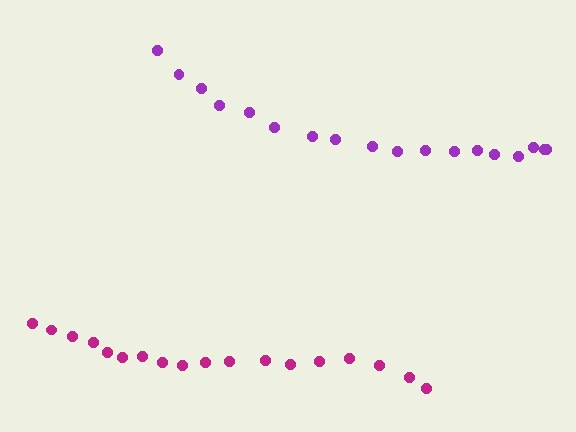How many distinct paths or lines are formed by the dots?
There are 2 distinct paths.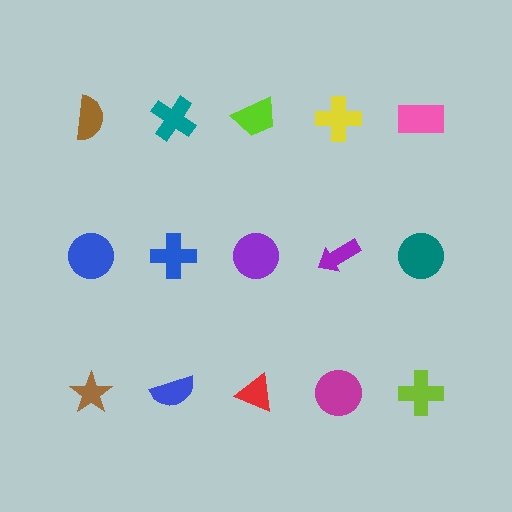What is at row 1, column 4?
A yellow cross.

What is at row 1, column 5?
A pink rectangle.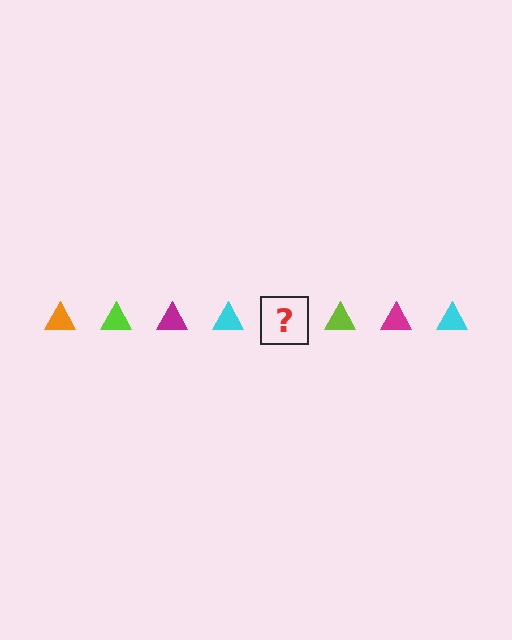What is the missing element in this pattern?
The missing element is an orange triangle.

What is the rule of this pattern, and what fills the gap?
The rule is that the pattern cycles through orange, lime, magenta, cyan triangles. The gap should be filled with an orange triangle.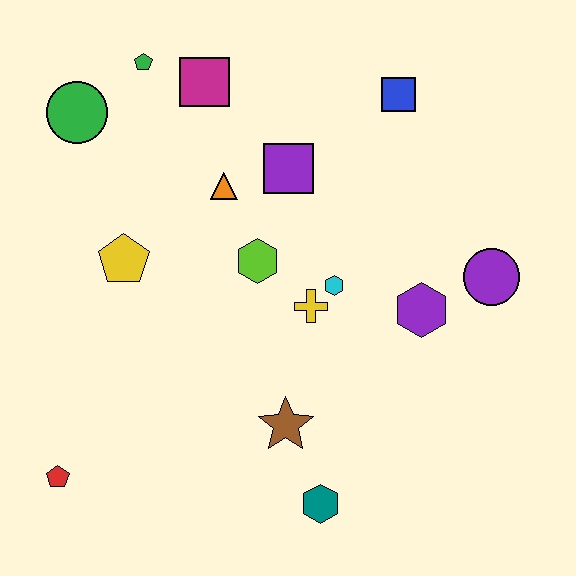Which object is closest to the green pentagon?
The magenta square is closest to the green pentagon.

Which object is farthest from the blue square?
The red pentagon is farthest from the blue square.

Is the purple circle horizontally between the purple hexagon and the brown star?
No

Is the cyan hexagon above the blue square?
No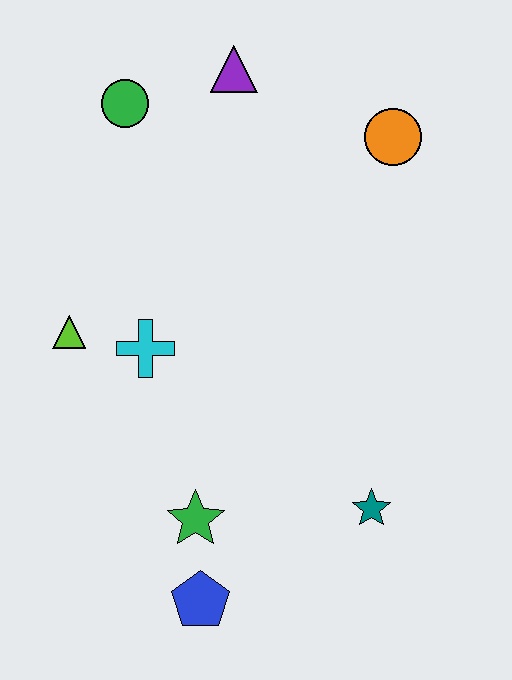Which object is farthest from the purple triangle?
The blue pentagon is farthest from the purple triangle.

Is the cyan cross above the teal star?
Yes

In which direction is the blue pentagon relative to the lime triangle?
The blue pentagon is below the lime triangle.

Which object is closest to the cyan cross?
The lime triangle is closest to the cyan cross.